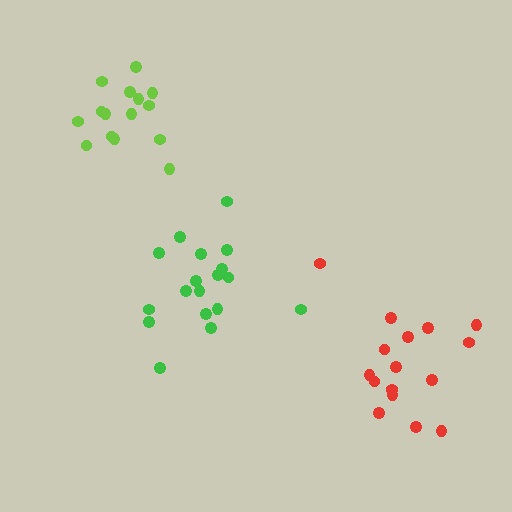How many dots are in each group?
Group 1: 16 dots, Group 2: 18 dots, Group 3: 15 dots (49 total).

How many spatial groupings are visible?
There are 3 spatial groupings.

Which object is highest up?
The lime cluster is topmost.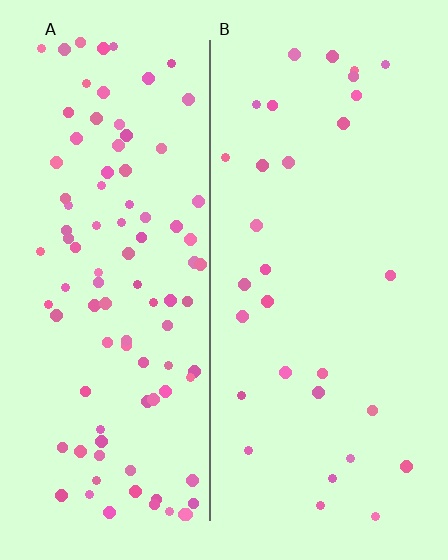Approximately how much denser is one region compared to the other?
Approximately 3.2× — region A over region B.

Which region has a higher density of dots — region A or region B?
A (the left).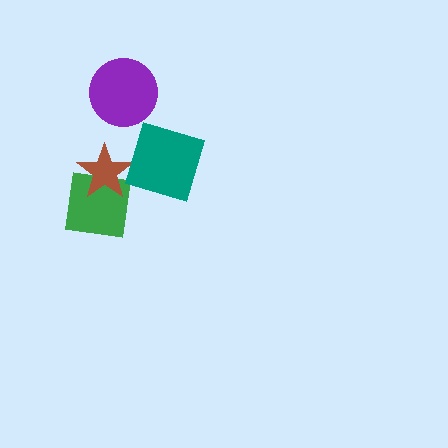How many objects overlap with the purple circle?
0 objects overlap with the purple circle.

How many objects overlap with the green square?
1 object overlaps with the green square.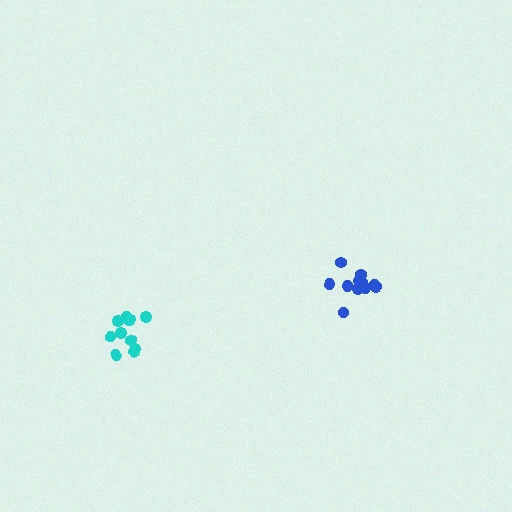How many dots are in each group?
Group 1: 11 dots, Group 2: 11 dots (22 total).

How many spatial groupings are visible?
There are 2 spatial groupings.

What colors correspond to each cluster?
The clusters are colored: cyan, blue.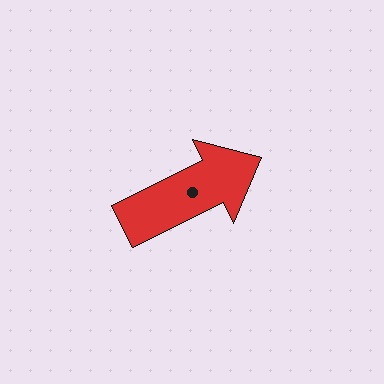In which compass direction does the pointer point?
Northeast.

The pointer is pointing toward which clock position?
Roughly 2 o'clock.